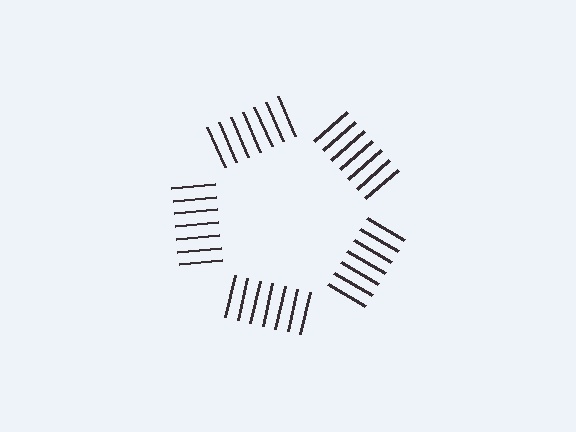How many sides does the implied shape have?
5 sides — the line-ends trace a pentagon.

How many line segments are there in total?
35 — 7 along each of the 5 edges.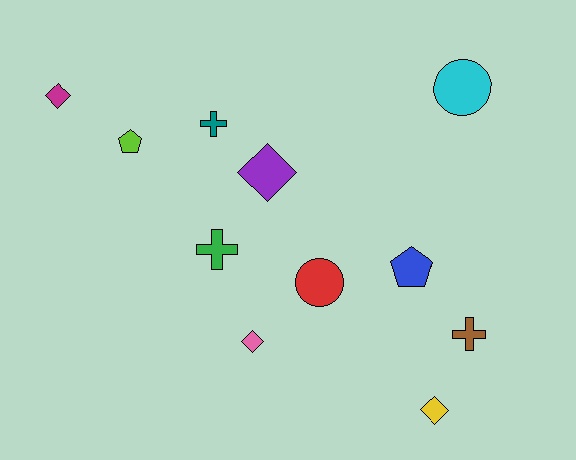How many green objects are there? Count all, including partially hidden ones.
There is 1 green object.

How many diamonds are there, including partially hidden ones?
There are 4 diamonds.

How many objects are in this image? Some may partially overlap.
There are 11 objects.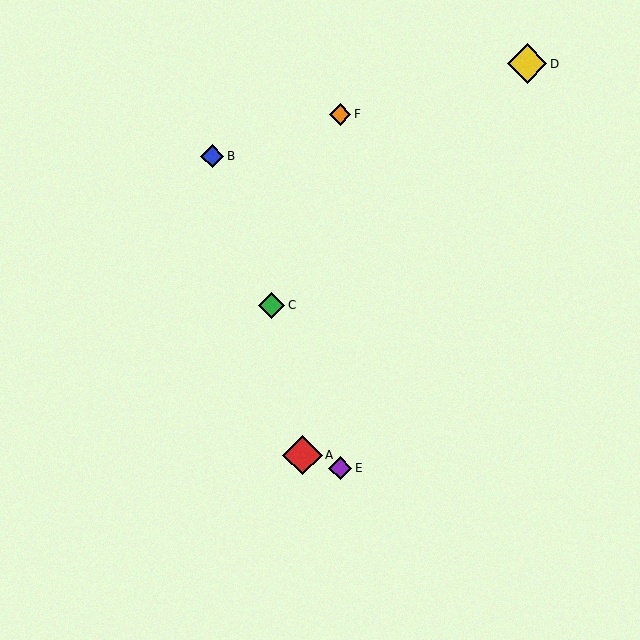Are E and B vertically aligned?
No, E is at x≈340 and B is at x≈212.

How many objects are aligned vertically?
2 objects (E, F) are aligned vertically.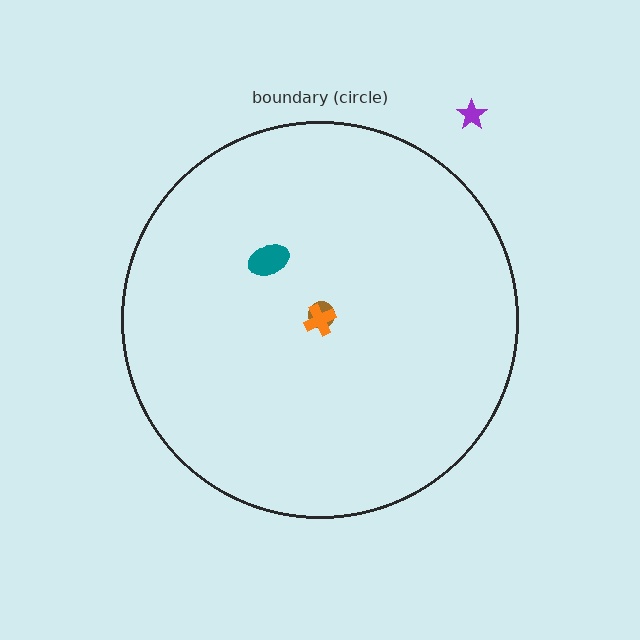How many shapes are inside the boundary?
3 inside, 1 outside.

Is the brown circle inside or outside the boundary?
Inside.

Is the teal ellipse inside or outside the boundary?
Inside.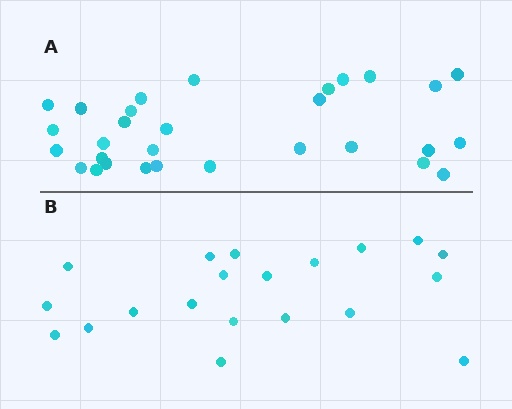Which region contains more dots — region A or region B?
Region A (the top region) has more dots.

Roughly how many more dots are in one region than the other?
Region A has roughly 10 or so more dots than region B.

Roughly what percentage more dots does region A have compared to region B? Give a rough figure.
About 50% more.